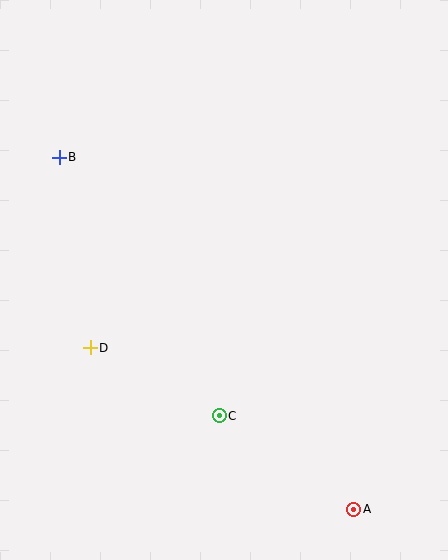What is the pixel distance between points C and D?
The distance between C and D is 146 pixels.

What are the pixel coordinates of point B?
Point B is at (59, 157).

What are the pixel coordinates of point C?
Point C is at (219, 416).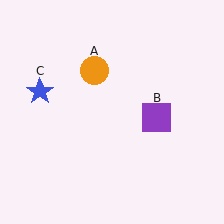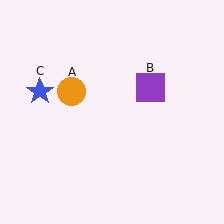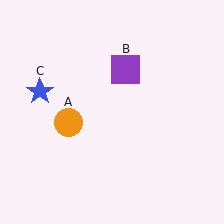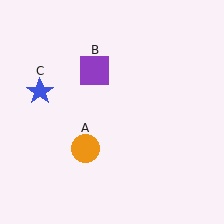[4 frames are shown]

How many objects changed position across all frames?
2 objects changed position: orange circle (object A), purple square (object B).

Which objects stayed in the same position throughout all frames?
Blue star (object C) remained stationary.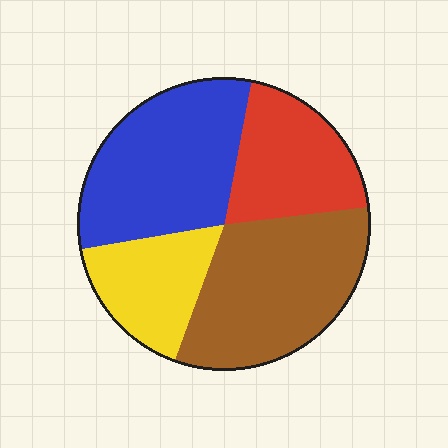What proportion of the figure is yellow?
Yellow takes up about one sixth (1/6) of the figure.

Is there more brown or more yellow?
Brown.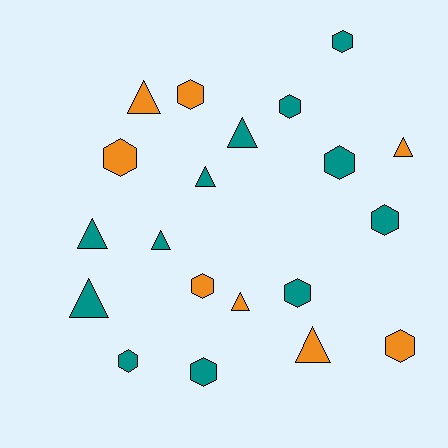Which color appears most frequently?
Teal, with 12 objects.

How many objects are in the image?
There are 20 objects.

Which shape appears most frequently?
Hexagon, with 11 objects.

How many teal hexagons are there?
There are 7 teal hexagons.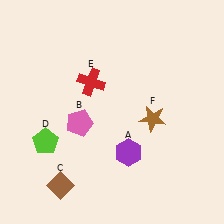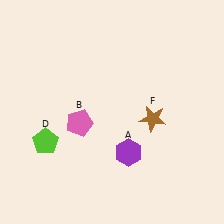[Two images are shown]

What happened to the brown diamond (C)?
The brown diamond (C) was removed in Image 2. It was in the bottom-left area of Image 1.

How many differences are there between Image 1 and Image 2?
There are 2 differences between the two images.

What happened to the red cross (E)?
The red cross (E) was removed in Image 2. It was in the top-left area of Image 1.